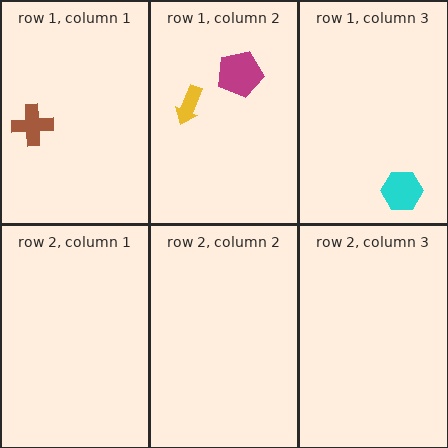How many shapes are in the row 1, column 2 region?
2.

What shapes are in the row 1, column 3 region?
The cyan hexagon.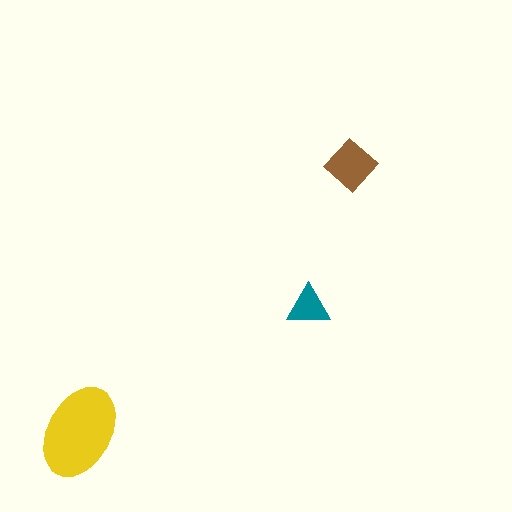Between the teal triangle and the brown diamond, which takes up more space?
The brown diamond.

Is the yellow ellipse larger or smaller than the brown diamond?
Larger.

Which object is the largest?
The yellow ellipse.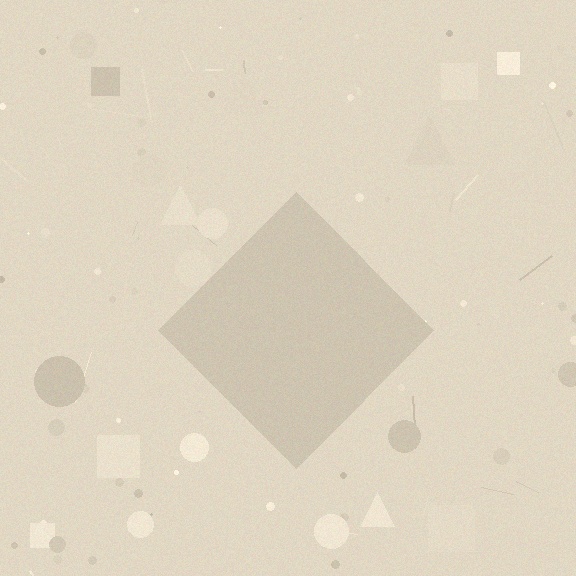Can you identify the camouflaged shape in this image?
The camouflaged shape is a diamond.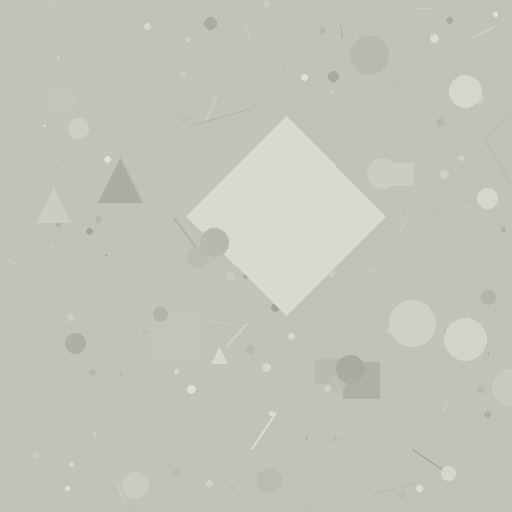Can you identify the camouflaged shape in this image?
The camouflaged shape is a diamond.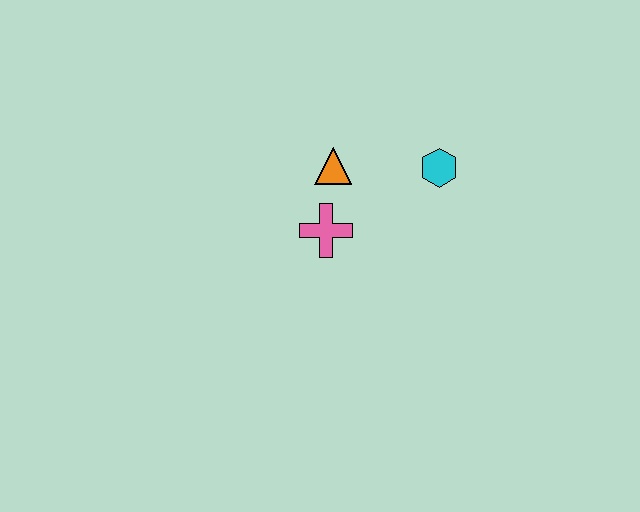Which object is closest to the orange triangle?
The pink cross is closest to the orange triangle.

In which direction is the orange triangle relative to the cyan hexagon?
The orange triangle is to the left of the cyan hexagon.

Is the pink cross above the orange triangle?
No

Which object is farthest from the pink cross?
The cyan hexagon is farthest from the pink cross.